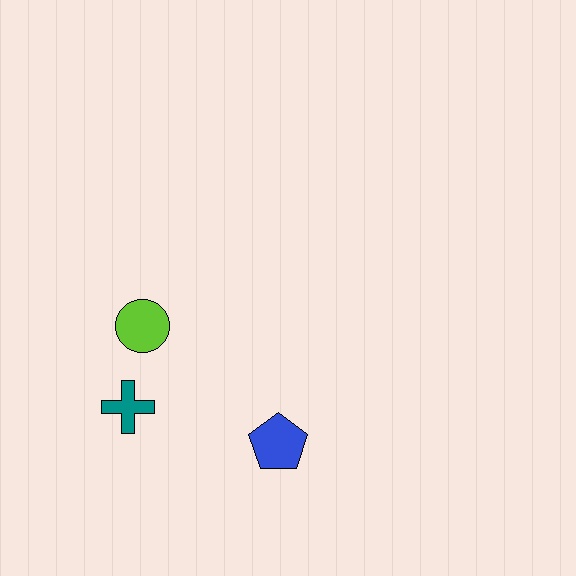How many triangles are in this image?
There are no triangles.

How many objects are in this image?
There are 3 objects.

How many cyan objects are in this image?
There are no cyan objects.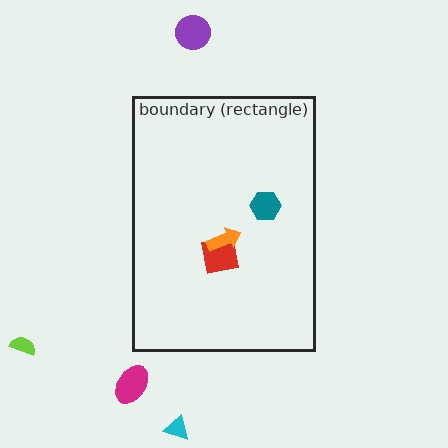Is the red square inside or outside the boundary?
Inside.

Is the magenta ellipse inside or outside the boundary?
Outside.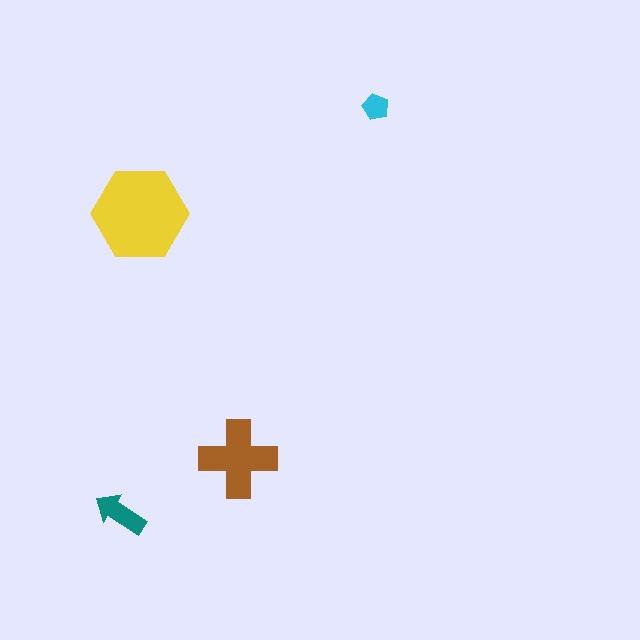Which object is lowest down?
The teal arrow is bottommost.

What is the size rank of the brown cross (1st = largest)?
2nd.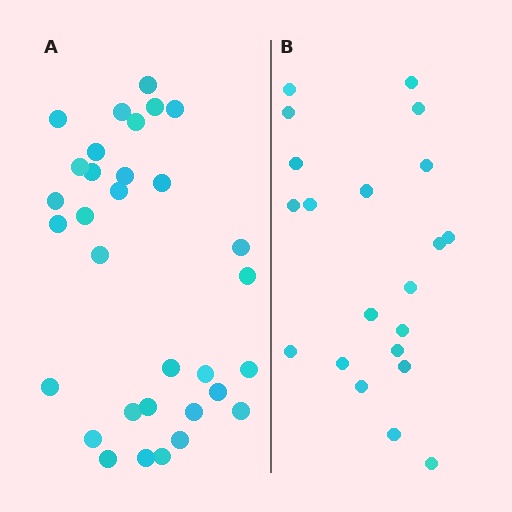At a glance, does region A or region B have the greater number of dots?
Region A (the left region) has more dots.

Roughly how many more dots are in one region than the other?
Region A has roughly 12 or so more dots than region B.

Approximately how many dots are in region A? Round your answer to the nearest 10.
About 30 dots. (The exact count is 32, which rounds to 30.)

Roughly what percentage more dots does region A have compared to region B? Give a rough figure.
About 50% more.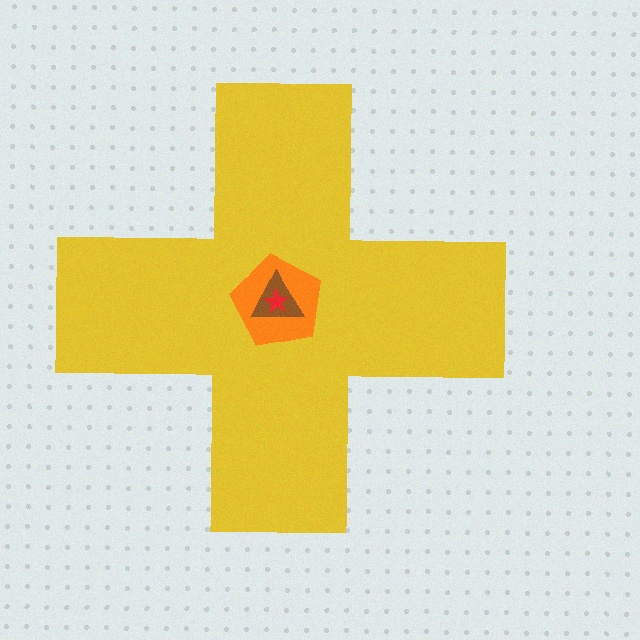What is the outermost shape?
The yellow cross.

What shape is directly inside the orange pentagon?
The brown triangle.